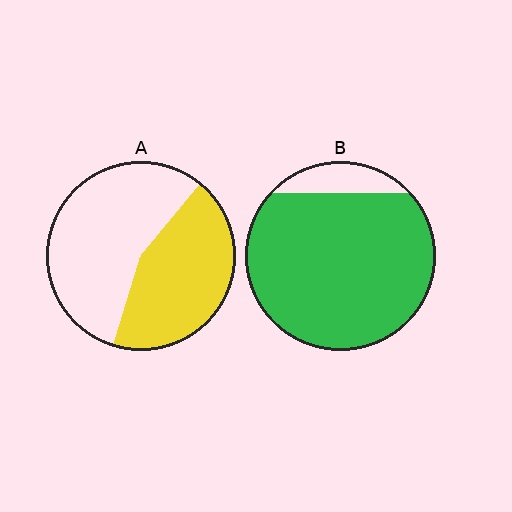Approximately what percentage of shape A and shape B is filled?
A is approximately 45% and B is approximately 90%.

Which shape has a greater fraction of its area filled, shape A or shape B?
Shape B.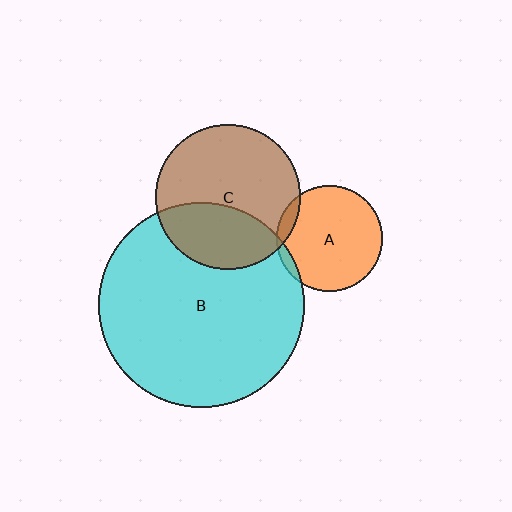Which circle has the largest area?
Circle B (cyan).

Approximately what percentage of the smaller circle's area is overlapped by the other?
Approximately 35%.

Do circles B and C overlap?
Yes.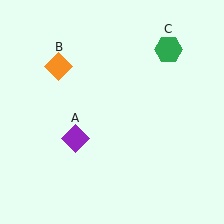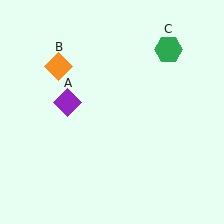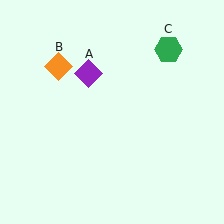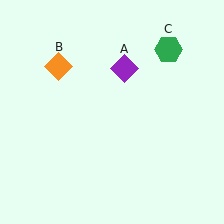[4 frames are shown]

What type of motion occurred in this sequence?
The purple diamond (object A) rotated clockwise around the center of the scene.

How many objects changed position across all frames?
1 object changed position: purple diamond (object A).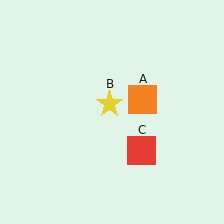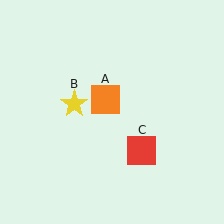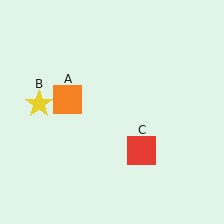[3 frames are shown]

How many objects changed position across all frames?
2 objects changed position: orange square (object A), yellow star (object B).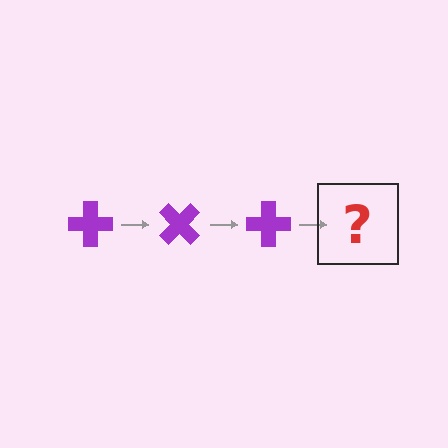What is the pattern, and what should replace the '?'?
The pattern is that the cross rotates 45 degrees each step. The '?' should be a purple cross rotated 135 degrees.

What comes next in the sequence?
The next element should be a purple cross rotated 135 degrees.